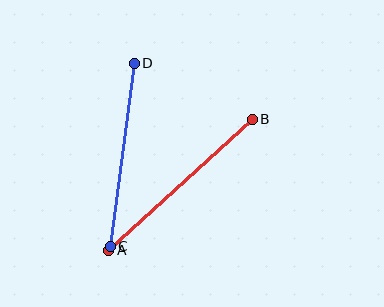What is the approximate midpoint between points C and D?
The midpoint is at approximately (122, 155) pixels.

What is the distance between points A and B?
The distance is approximately 195 pixels.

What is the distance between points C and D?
The distance is approximately 184 pixels.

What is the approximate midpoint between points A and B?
The midpoint is at approximately (180, 185) pixels.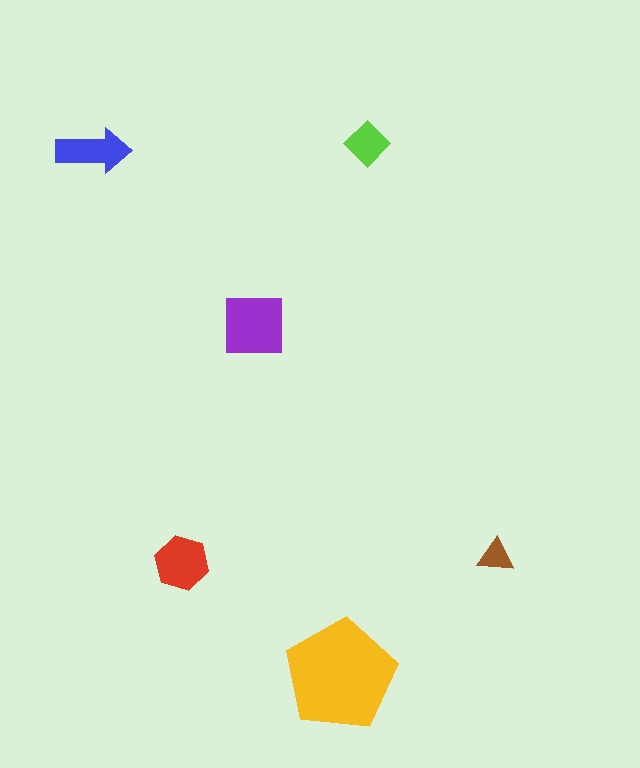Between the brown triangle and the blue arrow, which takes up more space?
The blue arrow.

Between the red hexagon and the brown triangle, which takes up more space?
The red hexagon.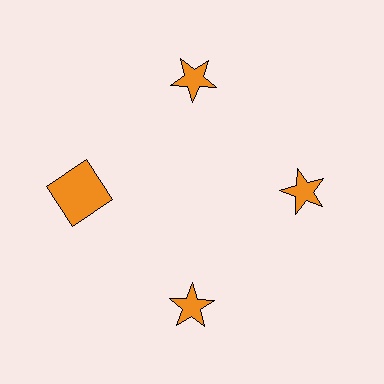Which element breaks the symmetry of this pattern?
The orange square at roughly the 9 o'clock position breaks the symmetry. All other shapes are orange stars.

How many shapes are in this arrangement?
There are 4 shapes arranged in a ring pattern.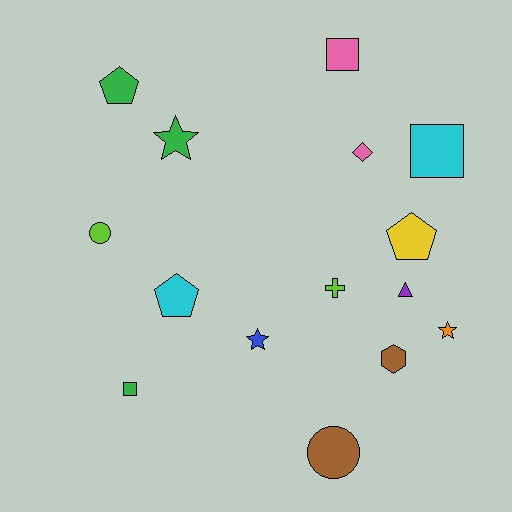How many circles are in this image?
There are 2 circles.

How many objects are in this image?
There are 15 objects.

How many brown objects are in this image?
There are 2 brown objects.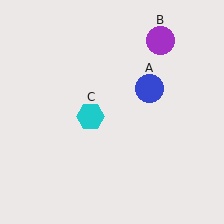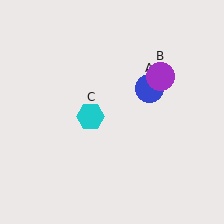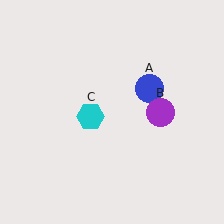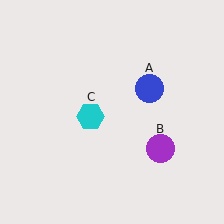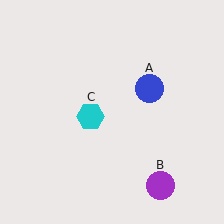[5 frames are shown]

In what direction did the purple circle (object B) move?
The purple circle (object B) moved down.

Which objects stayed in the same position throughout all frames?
Blue circle (object A) and cyan hexagon (object C) remained stationary.